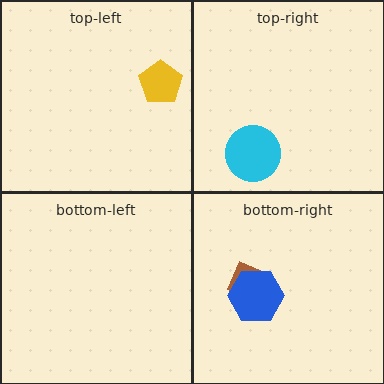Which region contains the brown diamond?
The bottom-right region.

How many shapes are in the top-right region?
1.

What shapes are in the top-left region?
The yellow pentagon.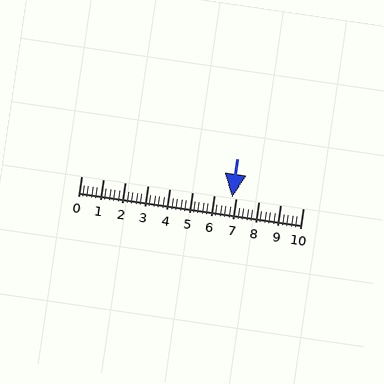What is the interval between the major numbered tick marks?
The major tick marks are spaced 1 units apart.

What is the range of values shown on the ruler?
The ruler shows values from 0 to 10.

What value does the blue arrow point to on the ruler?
The blue arrow points to approximately 6.8.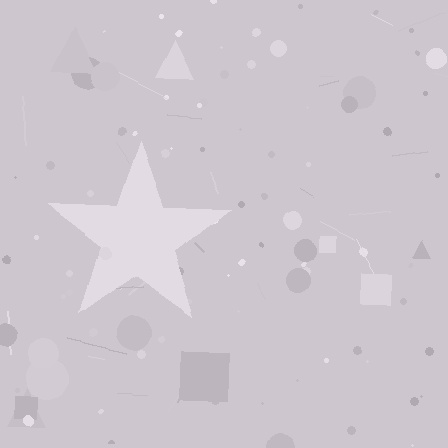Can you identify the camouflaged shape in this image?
The camouflaged shape is a star.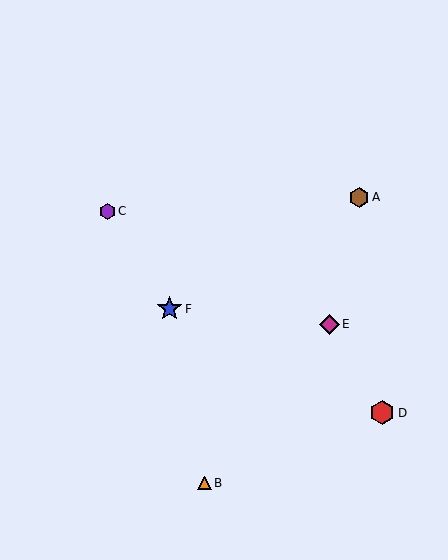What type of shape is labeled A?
Shape A is a brown hexagon.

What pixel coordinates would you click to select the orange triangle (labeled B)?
Click at (205, 483) to select the orange triangle B.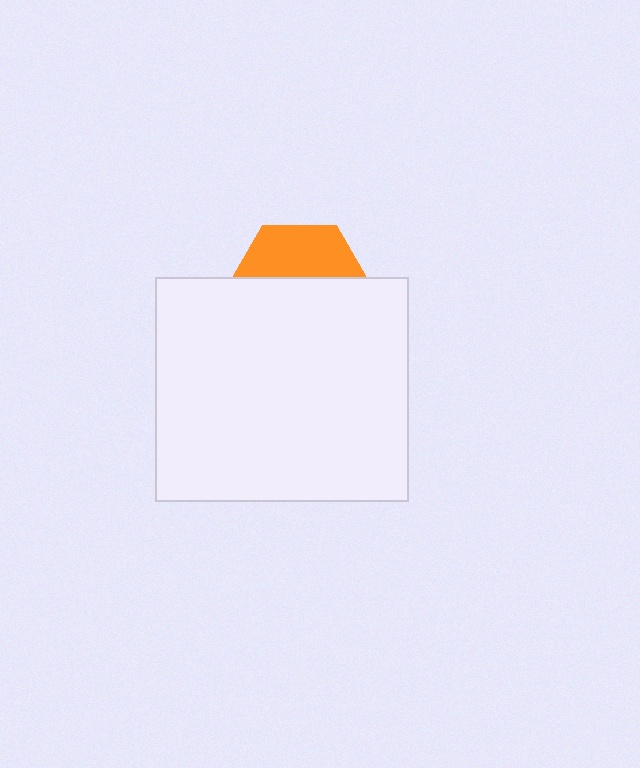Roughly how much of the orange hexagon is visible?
A small part of it is visible (roughly 38%).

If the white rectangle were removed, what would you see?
You would see the complete orange hexagon.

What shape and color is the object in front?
The object in front is a white rectangle.